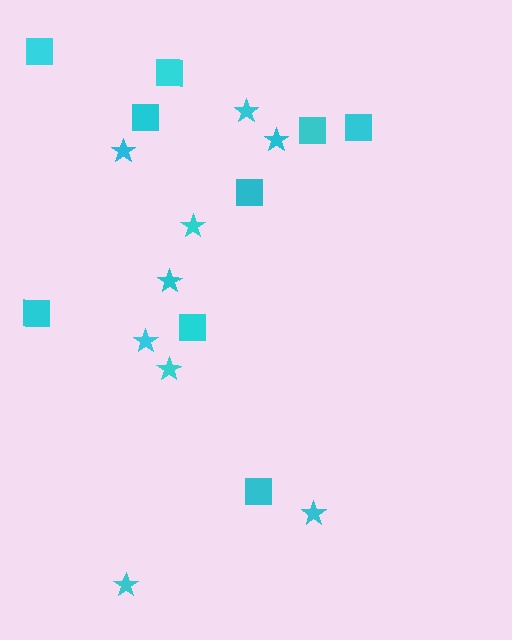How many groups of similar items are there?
There are 2 groups: one group of squares (9) and one group of stars (9).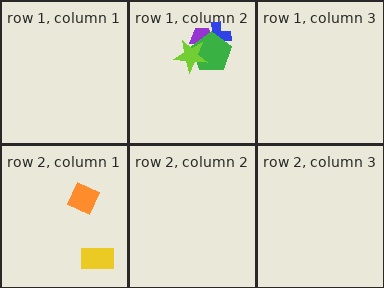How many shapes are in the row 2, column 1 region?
2.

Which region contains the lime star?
The row 1, column 2 region.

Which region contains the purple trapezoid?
The row 1, column 2 region.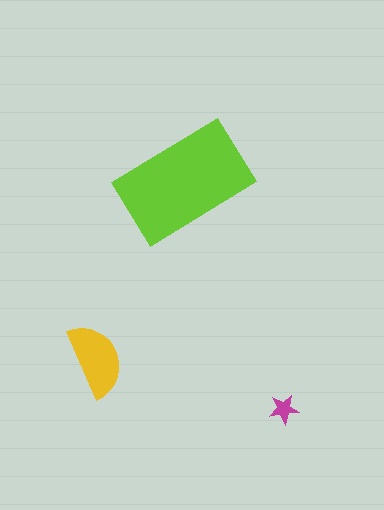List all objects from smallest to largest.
The magenta star, the yellow semicircle, the lime rectangle.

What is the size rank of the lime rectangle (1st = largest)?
1st.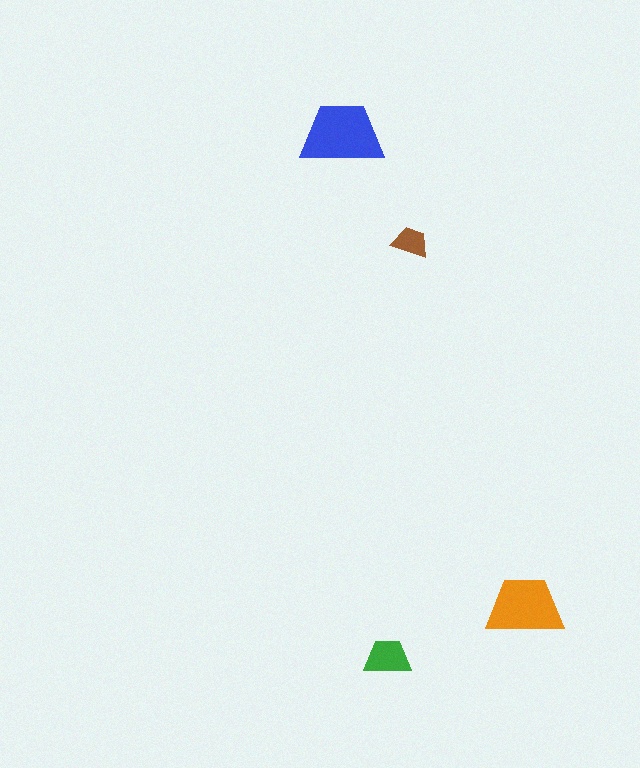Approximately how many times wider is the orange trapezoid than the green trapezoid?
About 1.5 times wider.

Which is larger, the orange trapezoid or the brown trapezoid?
The orange one.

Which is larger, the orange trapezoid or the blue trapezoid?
The blue one.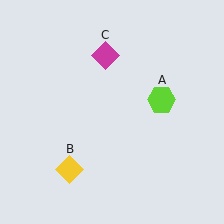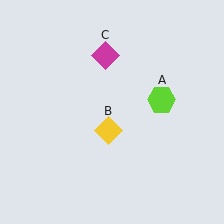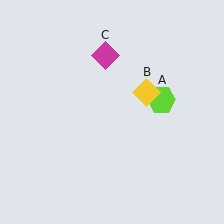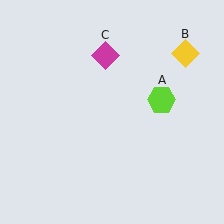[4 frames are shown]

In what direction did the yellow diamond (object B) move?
The yellow diamond (object B) moved up and to the right.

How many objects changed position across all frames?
1 object changed position: yellow diamond (object B).